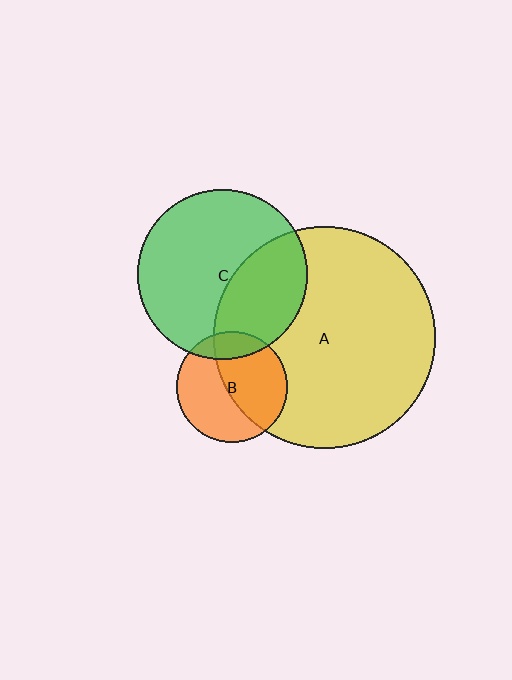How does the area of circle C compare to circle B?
Approximately 2.4 times.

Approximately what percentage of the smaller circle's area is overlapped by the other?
Approximately 35%.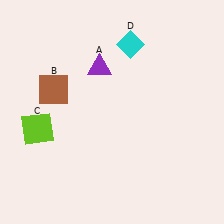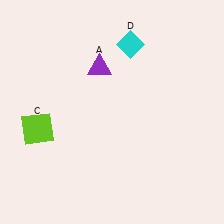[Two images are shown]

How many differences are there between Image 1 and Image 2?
There is 1 difference between the two images.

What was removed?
The brown square (B) was removed in Image 2.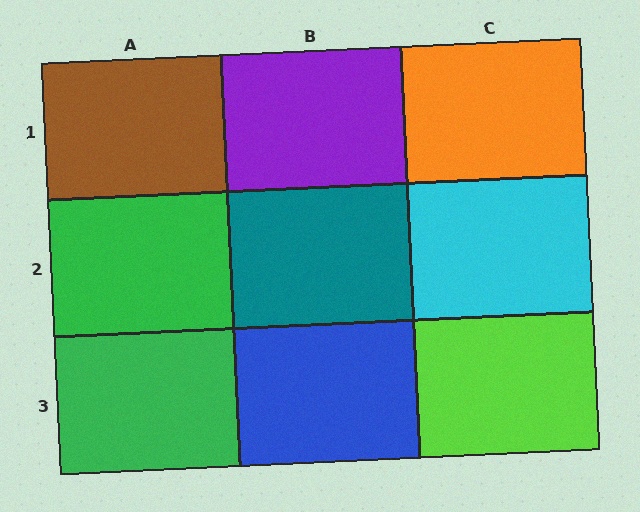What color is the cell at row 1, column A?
Brown.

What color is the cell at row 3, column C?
Lime.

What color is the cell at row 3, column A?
Green.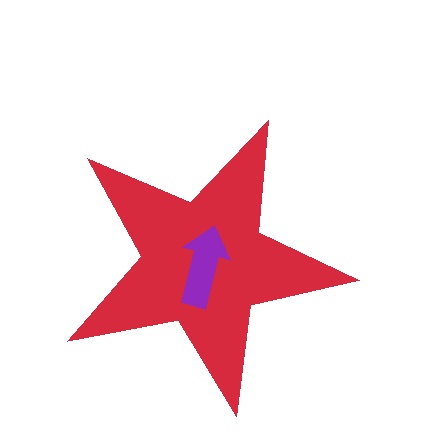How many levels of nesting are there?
2.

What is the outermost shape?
The red star.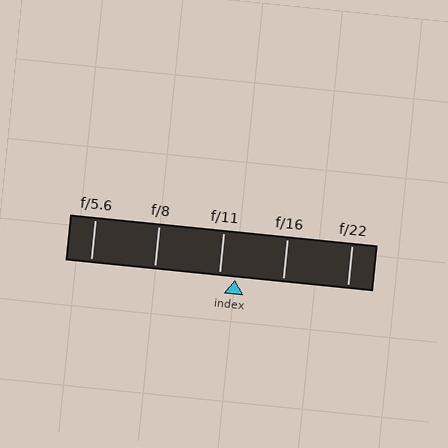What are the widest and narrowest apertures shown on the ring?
The widest aperture shown is f/5.6 and the narrowest is f/22.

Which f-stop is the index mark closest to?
The index mark is closest to f/11.